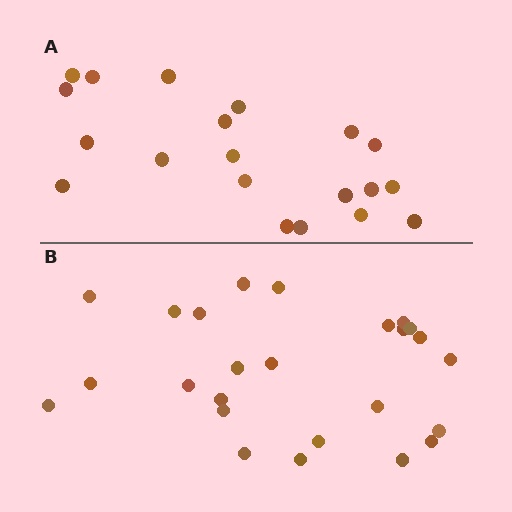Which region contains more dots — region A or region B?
Region B (the bottom region) has more dots.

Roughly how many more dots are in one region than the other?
Region B has about 5 more dots than region A.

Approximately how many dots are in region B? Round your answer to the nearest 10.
About 20 dots. (The exact count is 25, which rounds to 20.)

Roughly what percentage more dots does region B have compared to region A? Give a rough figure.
About 25% more.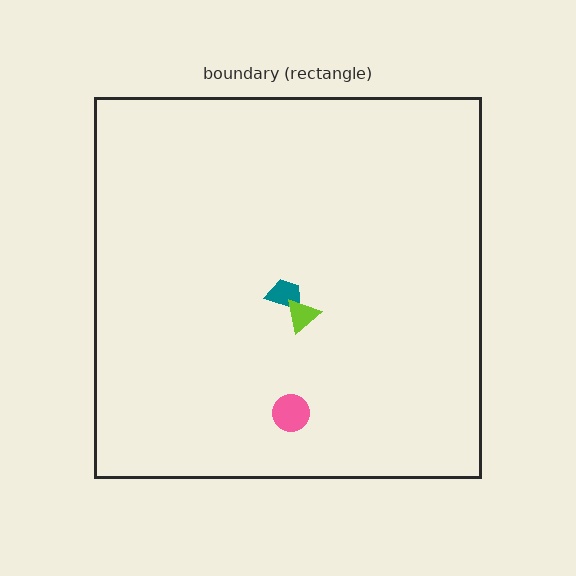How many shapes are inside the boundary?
3 inside, 0 outside.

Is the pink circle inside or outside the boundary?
Inside.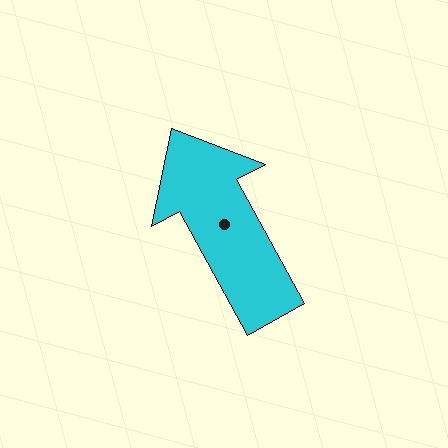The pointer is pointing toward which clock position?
Roughly 11 o'clock.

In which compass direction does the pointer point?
Northwest.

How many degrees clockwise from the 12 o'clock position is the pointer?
Approximately 331 degrees.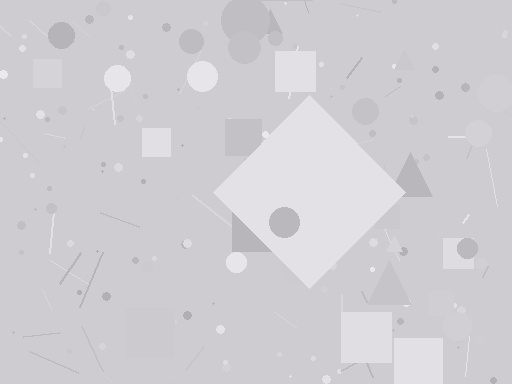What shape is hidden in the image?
A diamond is hidden in the image.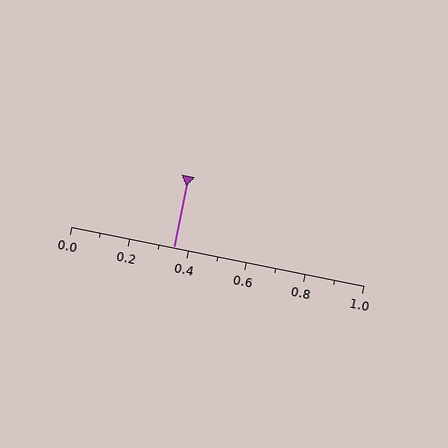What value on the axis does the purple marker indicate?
The marker indicates approximately 0.35.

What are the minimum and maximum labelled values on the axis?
The axis runs from 0.0 to 1.0.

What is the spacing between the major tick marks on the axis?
The major ticks are spaced 0.2 apart.